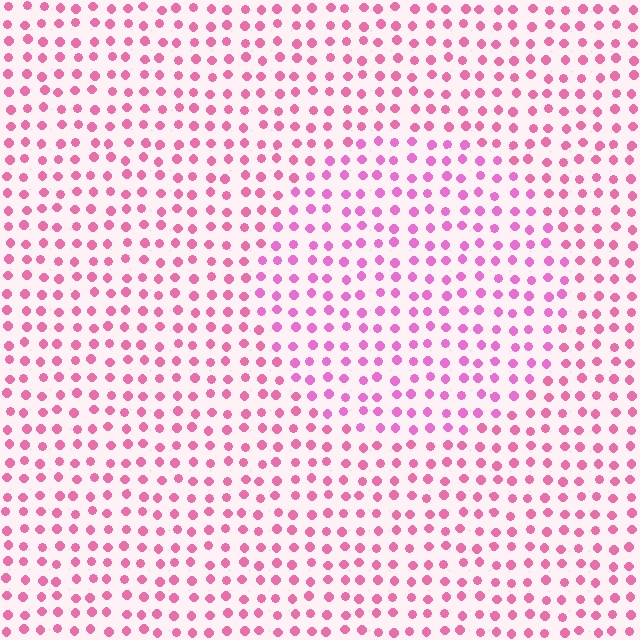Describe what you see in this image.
The image is filled with small pink elements in a uniform arrangement. A circle-shaped region is visible where the elements are tinted to a slightly different hue, forming a subtle color boundary.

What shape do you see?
I see a circle.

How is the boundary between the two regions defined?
The boundary is defined purely by a slight shift in hue (about 21 degrees). Spacing, size, and orientation are identical on both sides.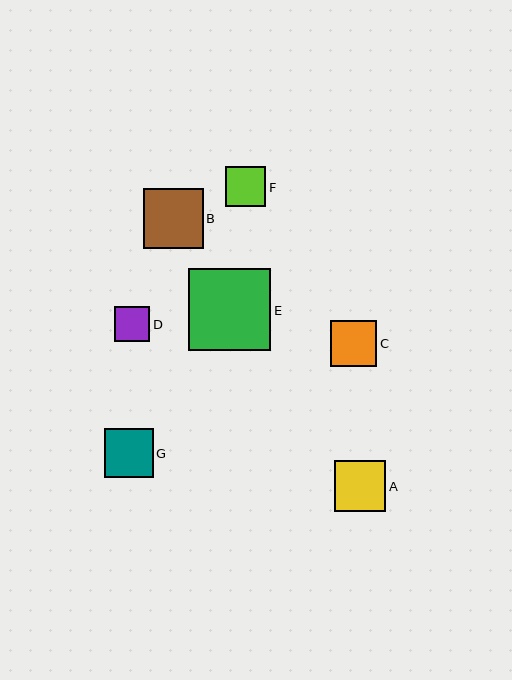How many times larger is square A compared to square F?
Square A is approximately 1.3 times the size of square F.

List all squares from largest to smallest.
From largest to smallest: E, B, A, G, C, F, D.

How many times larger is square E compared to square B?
Square E is approximately 1.4 times the size of square B.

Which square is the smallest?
Square D is the smallest with a size of approximately 35 pixels.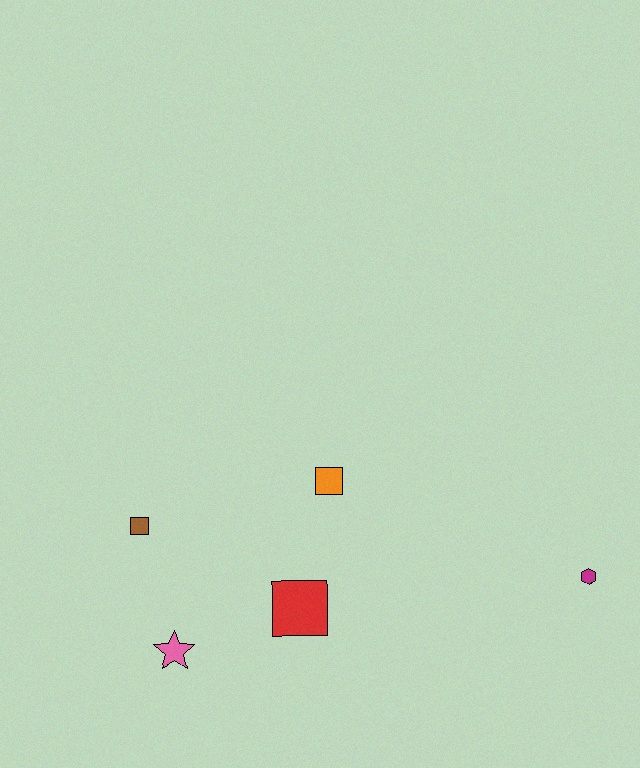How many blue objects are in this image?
There are no blue objects.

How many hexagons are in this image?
There is 1 hexagon.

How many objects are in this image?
There are 5 objects.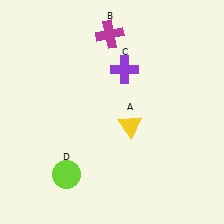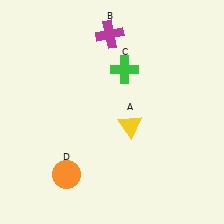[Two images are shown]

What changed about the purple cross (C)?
In Image 1, C is purple. In Image 2, it changed to green.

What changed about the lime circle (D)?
In Image 1, D is lime. In Image 2, it changed to orange.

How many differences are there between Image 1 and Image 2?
There are 2 differences between the two images.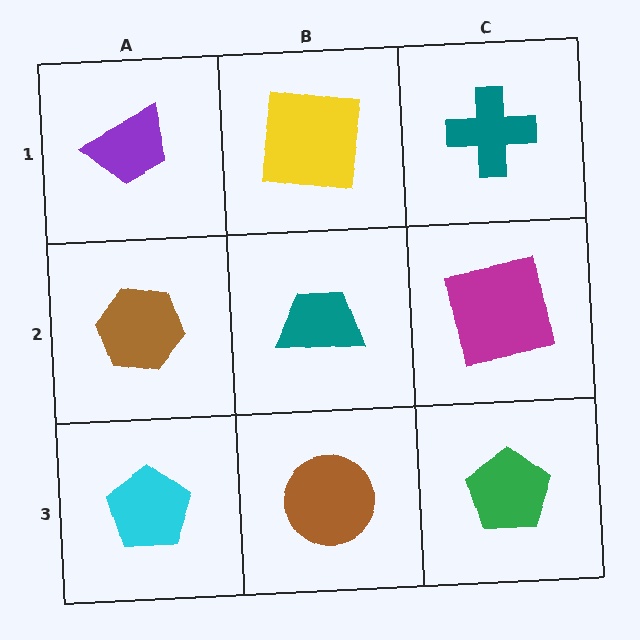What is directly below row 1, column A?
A brown hexagon.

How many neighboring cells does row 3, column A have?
2.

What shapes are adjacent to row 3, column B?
A teal trapezoid (row 2, column B), a cyan pentagon (row 3, column A), a green pentagon (row 3, column C).